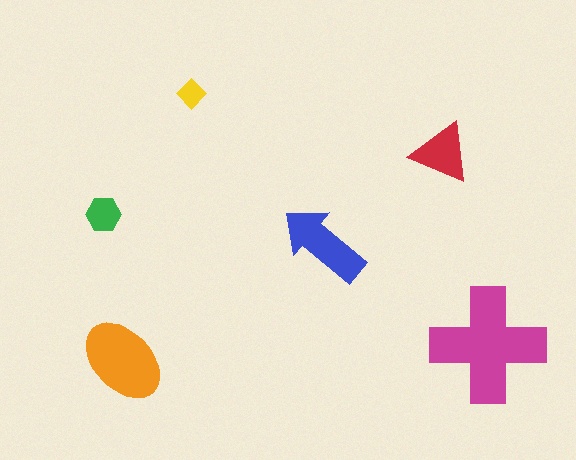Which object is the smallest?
The yellow diamond.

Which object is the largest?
The magenta cross.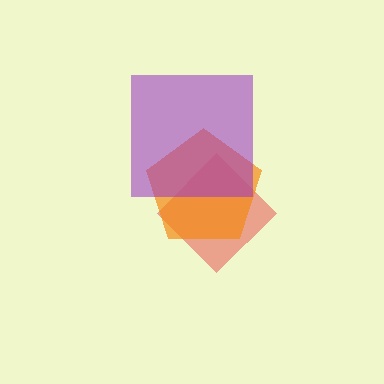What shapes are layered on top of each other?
The layered shapes are: a red diamond, an orange pentagon, a purple square.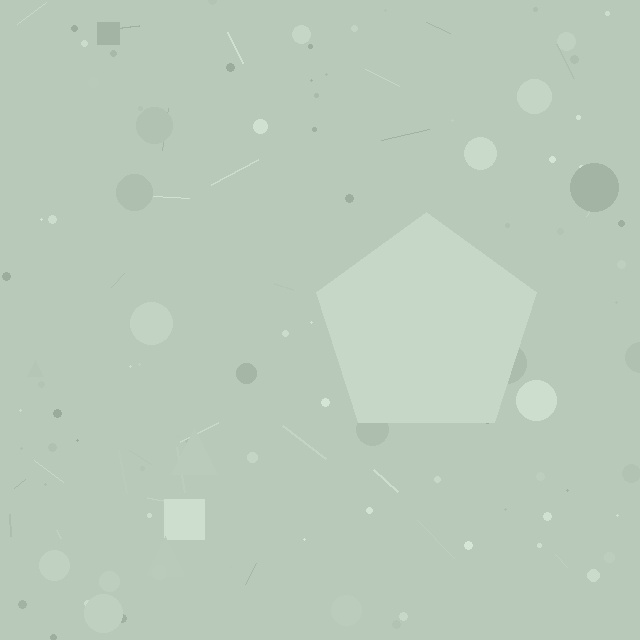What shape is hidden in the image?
A pentagon is hidden in the image.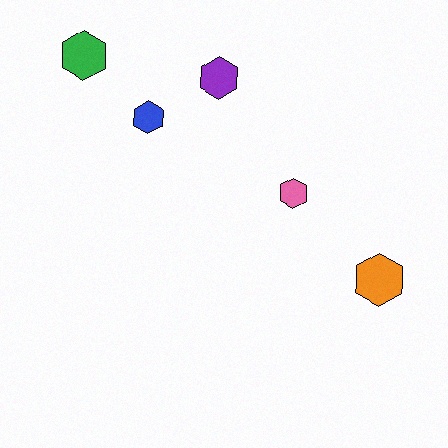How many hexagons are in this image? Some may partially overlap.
There are 5 hexagons.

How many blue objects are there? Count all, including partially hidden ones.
There is 1 blue object.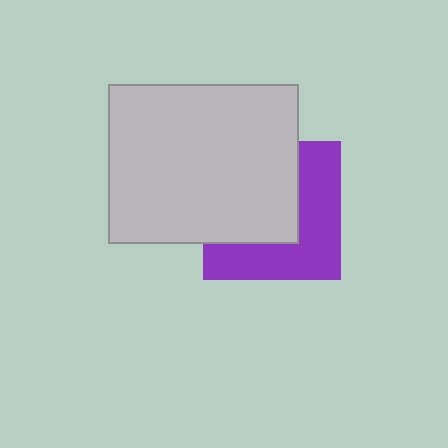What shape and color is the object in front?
The object in front is a light gray rectangle.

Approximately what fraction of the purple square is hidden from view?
Roughly 51% of the purple square is hidden behind the light gray rectangle.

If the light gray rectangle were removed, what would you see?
You would see the complete purple square.